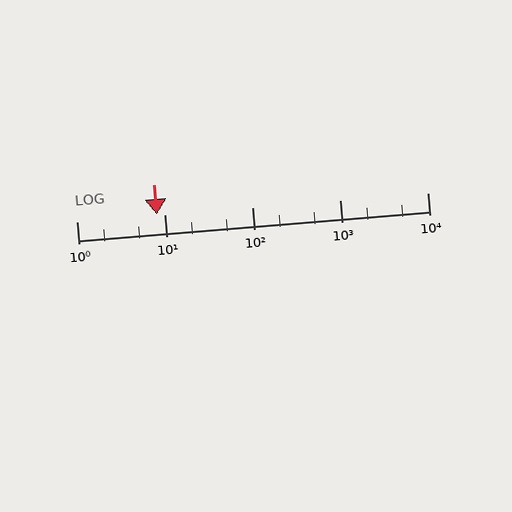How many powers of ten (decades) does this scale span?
The scale spans 4 decades, from 1 to 10000.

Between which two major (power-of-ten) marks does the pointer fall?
The pointer is between 1 and 10.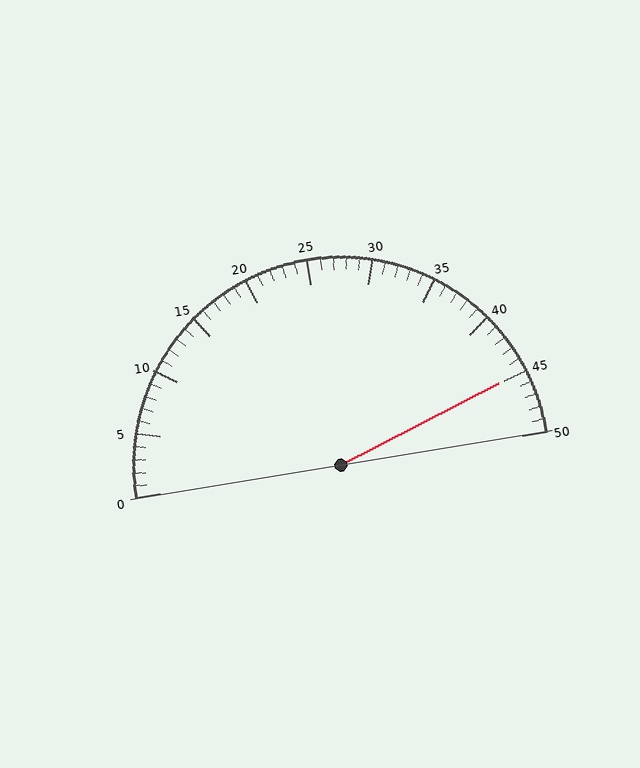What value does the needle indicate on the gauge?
The needle indicates approximately 45.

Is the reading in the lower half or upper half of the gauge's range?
The reading is in the upper half of the range (0 to 50).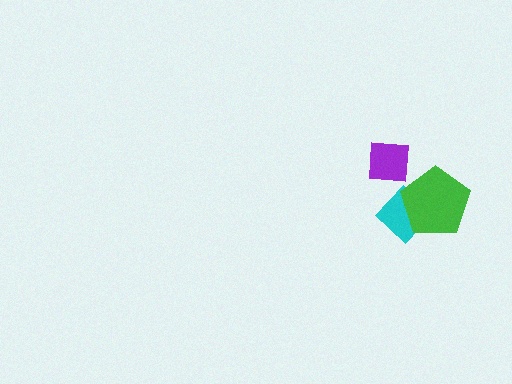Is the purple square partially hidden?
No, no other shape covers it.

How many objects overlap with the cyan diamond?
1 object overlaps with the cyan diamond.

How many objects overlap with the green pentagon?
1 object overlaps with the green pentagon.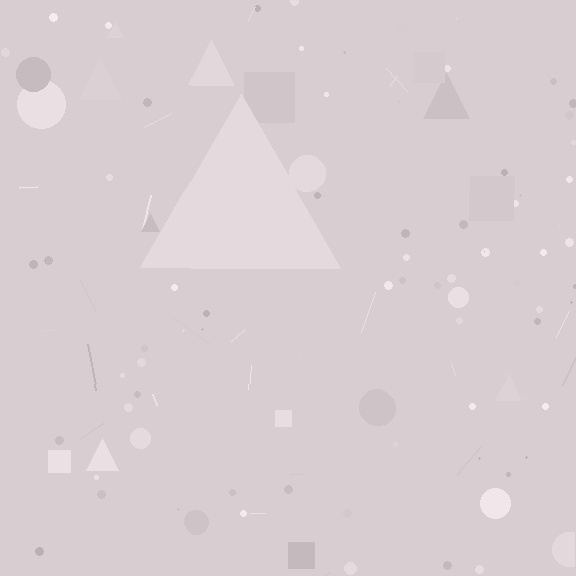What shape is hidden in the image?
A triangle is hidden in the image.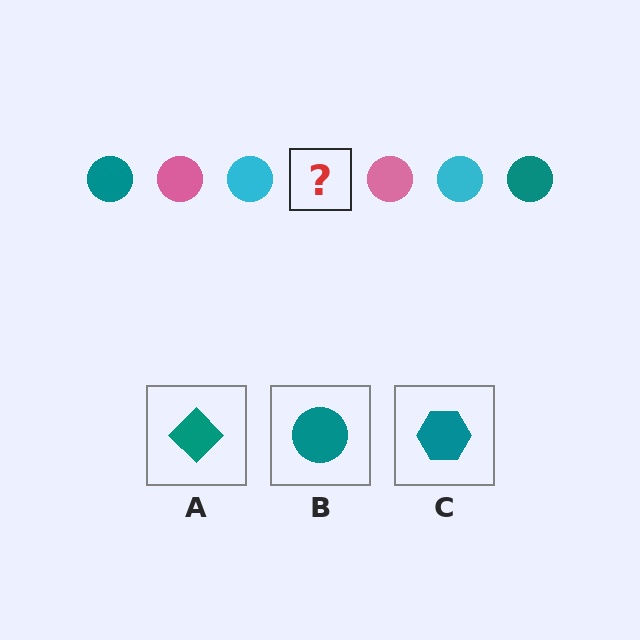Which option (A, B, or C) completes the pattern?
B.